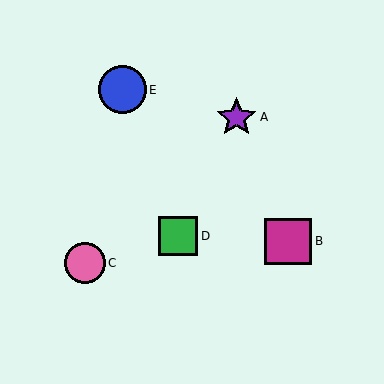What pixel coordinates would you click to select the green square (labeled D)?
Click at (178, 236) to select the green square D.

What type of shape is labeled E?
Shape E is a blue circle.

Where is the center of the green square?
The center of the green square is at (178, 236).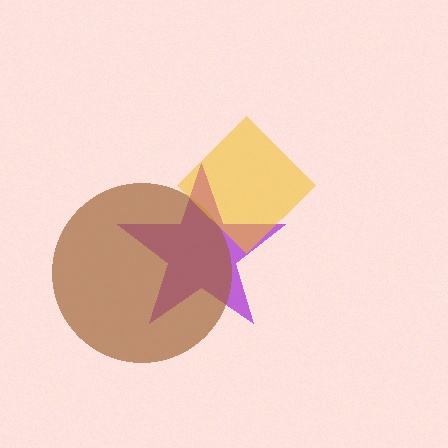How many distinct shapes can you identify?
There are 3 distinct shapes: a purple star, a brown circle, a yellow diamond.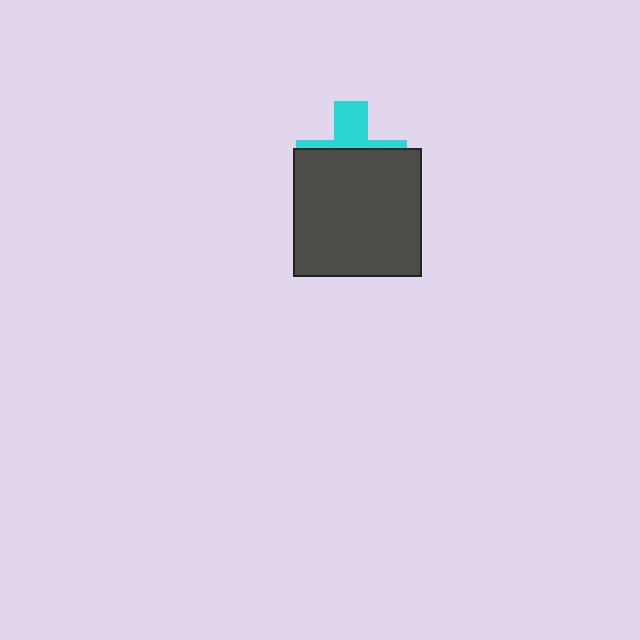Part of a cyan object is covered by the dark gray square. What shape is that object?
It is a cross.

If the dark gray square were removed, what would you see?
You would see the complete cyan cross.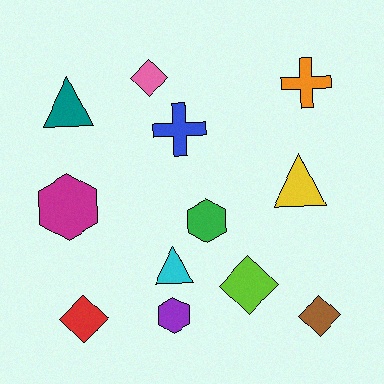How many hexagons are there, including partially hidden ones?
There are 3 hexagons.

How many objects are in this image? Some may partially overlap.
There are 12 objects.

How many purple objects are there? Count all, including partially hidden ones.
There is 1 purple object.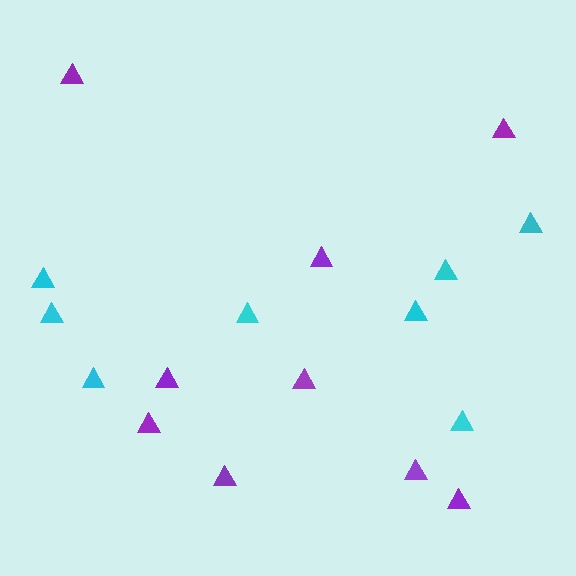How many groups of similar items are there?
There are 2 groups: one group of cyan triangles (8) and one group of purple triangles (9).